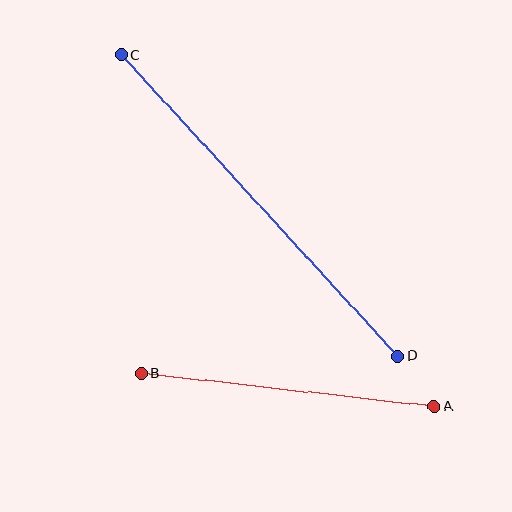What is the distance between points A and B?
The distance is approximately 295 pixels.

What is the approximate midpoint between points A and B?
The midpoint is at approximately (288, 390) pixels.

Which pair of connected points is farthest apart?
Points C and D are farthest apart.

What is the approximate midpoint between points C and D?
The midpoint is at approximately (260, 205) pixels.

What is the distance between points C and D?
The distance is approximately 409 pixels.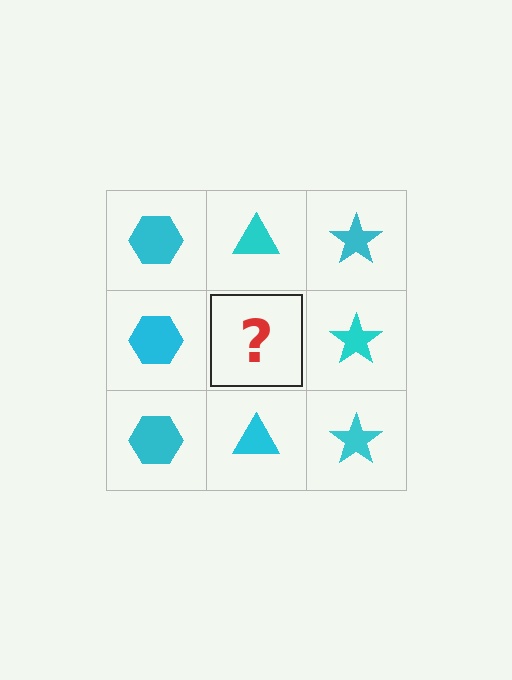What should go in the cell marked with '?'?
The missing cell should contain a cyan triangle.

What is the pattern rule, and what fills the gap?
The rule is that each column has a consistent shape. The gap should be filled with a cyan triangle.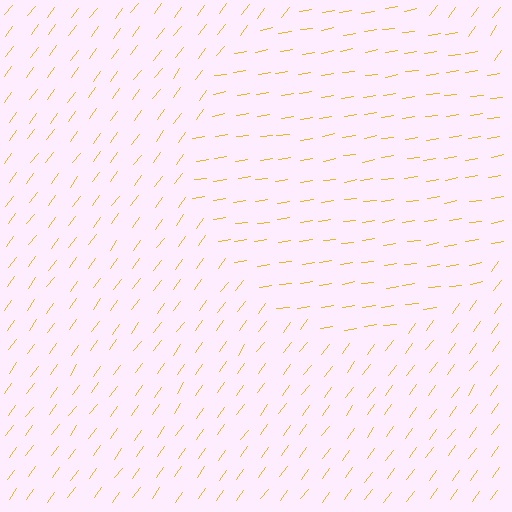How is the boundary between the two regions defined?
The boundary is defined purely by a change in line orientation (approximately 45 degrees difference). All lines are the same color and thickness.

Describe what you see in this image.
The image is filled with small yellow line segments. A circle region in the image has lines oriented differently from the surrounding lines, creating a visible texture boundary.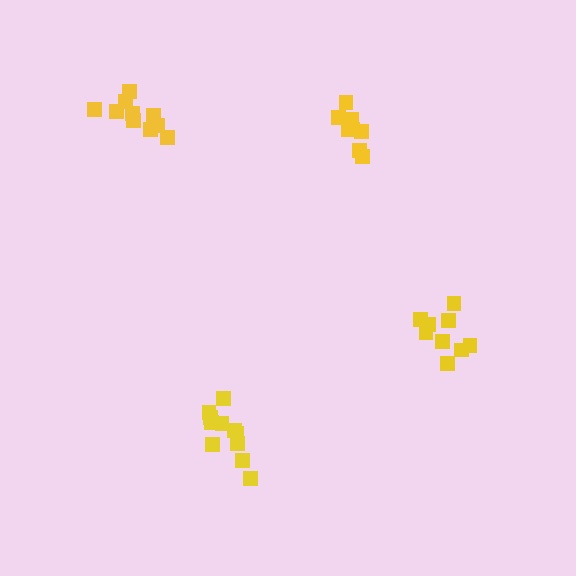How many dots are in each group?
Group 1: 9 dots, Group 2: 11 dots, Group 3: 10 dots, Group 4: 8 dots (38 total).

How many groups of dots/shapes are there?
There are 4 groups.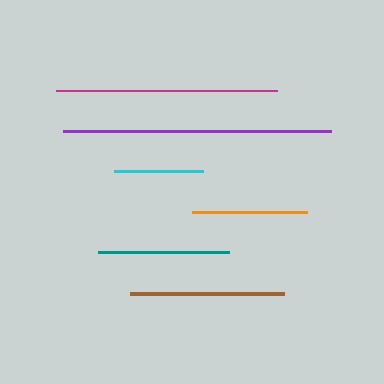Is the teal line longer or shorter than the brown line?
The brown line is longer than the teal line.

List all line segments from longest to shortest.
From longest to shortest: purple, magenta, brown, teal, orange, cyan.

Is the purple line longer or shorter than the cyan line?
The purple line is longer than the cyan line.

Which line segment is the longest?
The purple line is the longest at approximately 268 pixels.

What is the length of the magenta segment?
The magenta segment is approximately 222 pixels long.